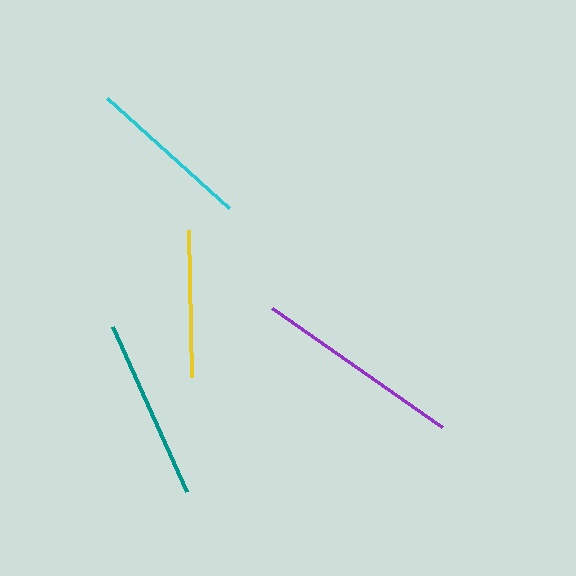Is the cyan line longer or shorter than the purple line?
The purple line is longer than the cyan line.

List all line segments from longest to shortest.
From longest to shortest: purple, teal, cyan, yellow.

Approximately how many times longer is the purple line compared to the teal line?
The purple line is approximately 1.2 times the length of the teal line.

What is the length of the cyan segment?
The cyan segment is approximately 164 pixels long.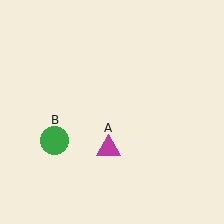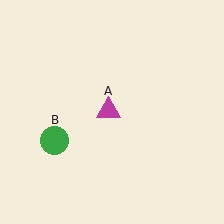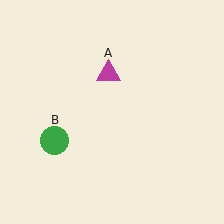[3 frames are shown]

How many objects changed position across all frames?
1 object changed position: magenta triangle (object A).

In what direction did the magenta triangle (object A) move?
The magenta triangle (object A) moved up.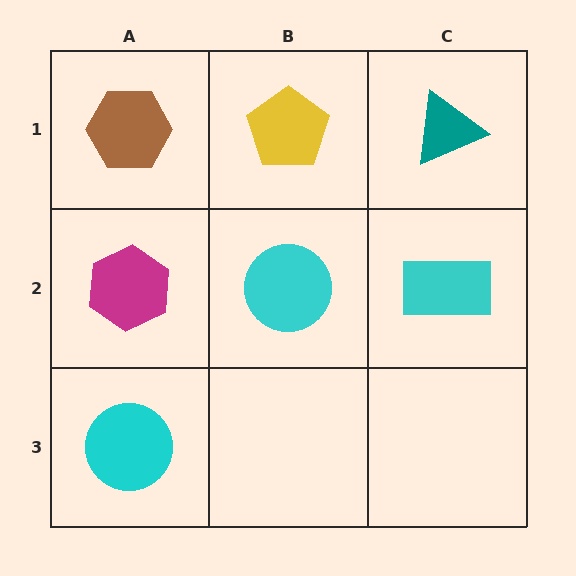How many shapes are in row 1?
3 shapes.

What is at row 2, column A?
A magenta hexagon.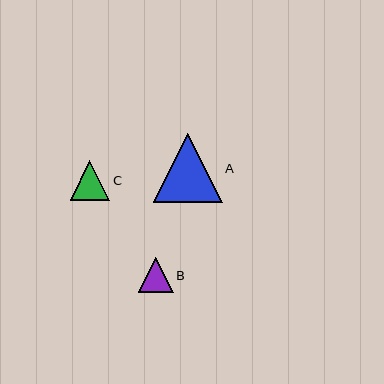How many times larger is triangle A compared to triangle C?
Triangle A is approximately 1.8 times the size of triangle C.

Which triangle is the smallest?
Triangle B is the smallest with a size of approximately 35 pixels.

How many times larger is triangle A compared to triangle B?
Triangle A is approximately 2.0 times the size of triangle B.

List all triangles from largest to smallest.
From largest to smallest: A, C, B.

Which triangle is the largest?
Triangle A is the largest with a size of approximately 69 pixels.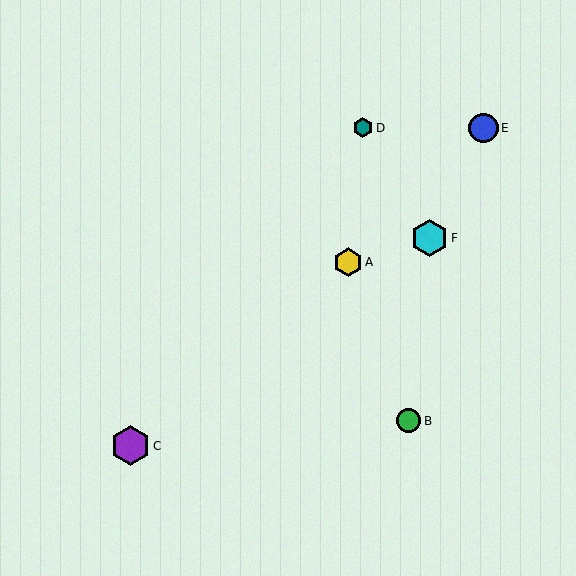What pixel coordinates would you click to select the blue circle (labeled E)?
Click at (483, 128) to select the blue circle E.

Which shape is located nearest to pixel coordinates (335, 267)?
The yellow hexagon (labeled A) at (348, 262) is nearest to that location.